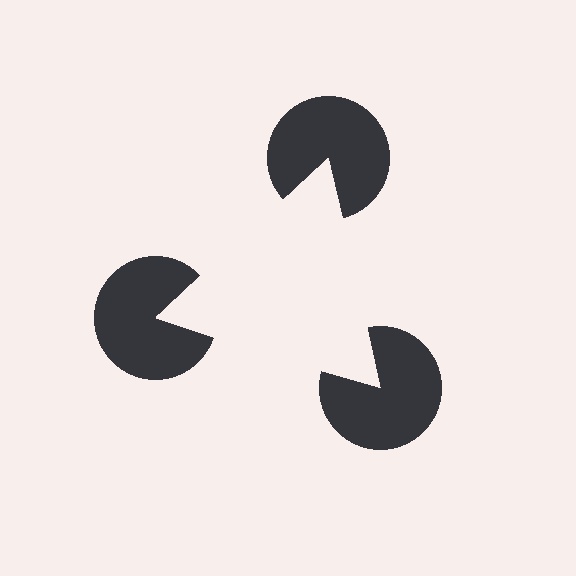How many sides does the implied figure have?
3 sides.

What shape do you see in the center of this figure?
An illusory triangle — its edges are inferred from the aligned wedge cuts in the pac-man discs, not physically drawn.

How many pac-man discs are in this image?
There are 3 — one at each vertex of the illusory triangle.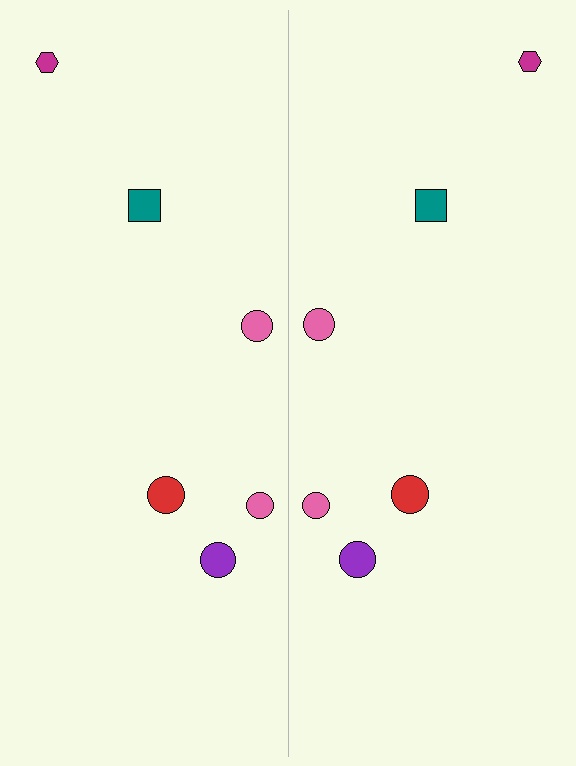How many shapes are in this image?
There are 12 shapes in this image.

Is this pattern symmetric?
Yes, this pattern has bilateral (reflection) symmetry.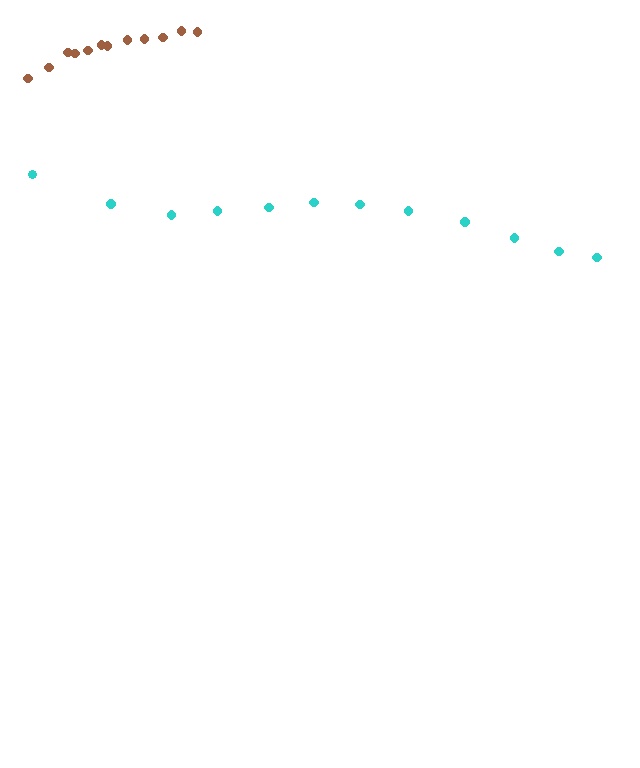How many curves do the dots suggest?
There are 2 distinct paths.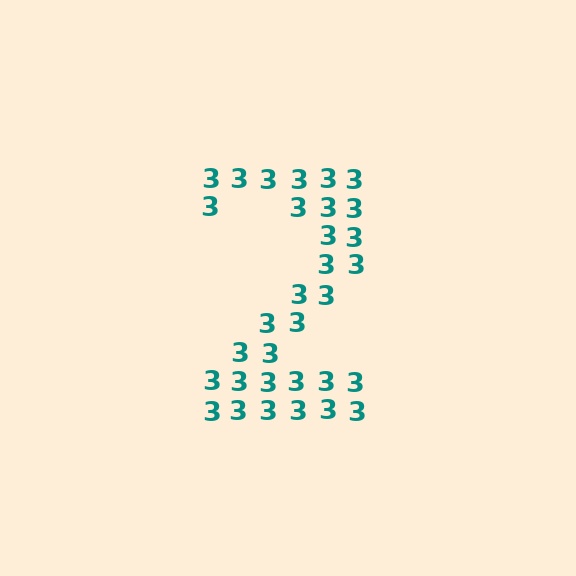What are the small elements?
The small elements are digit 3's.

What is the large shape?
The large shape is the digit 2.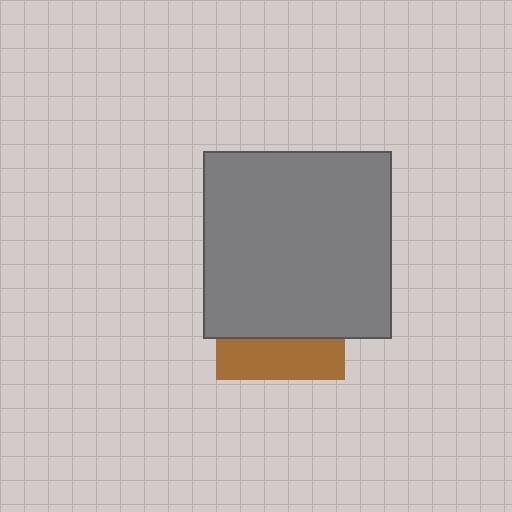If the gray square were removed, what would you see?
You would see the complete brown square.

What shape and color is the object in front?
The object in front is a gray square.